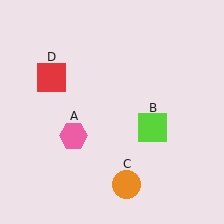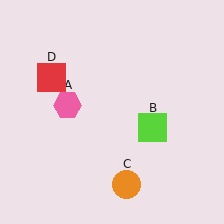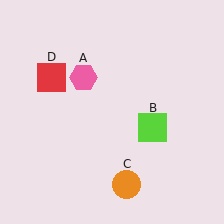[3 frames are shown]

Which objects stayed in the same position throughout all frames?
Lime square (object B) and orange circle (object C) and red square (object D) remained stationary.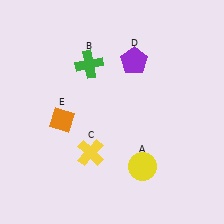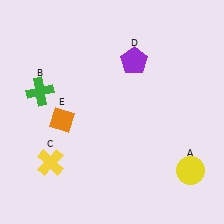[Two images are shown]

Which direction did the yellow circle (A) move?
The yellow circle (A) moved right.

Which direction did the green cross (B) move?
The green cross (B) moved left.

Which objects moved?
The objects that moved are: the yellow circle (A), the green cross (B), the yellow cross (C).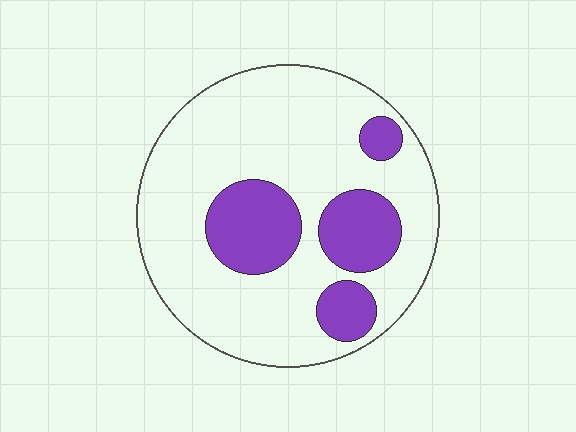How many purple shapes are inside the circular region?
4.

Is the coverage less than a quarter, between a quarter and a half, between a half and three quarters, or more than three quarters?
Less than a quarter.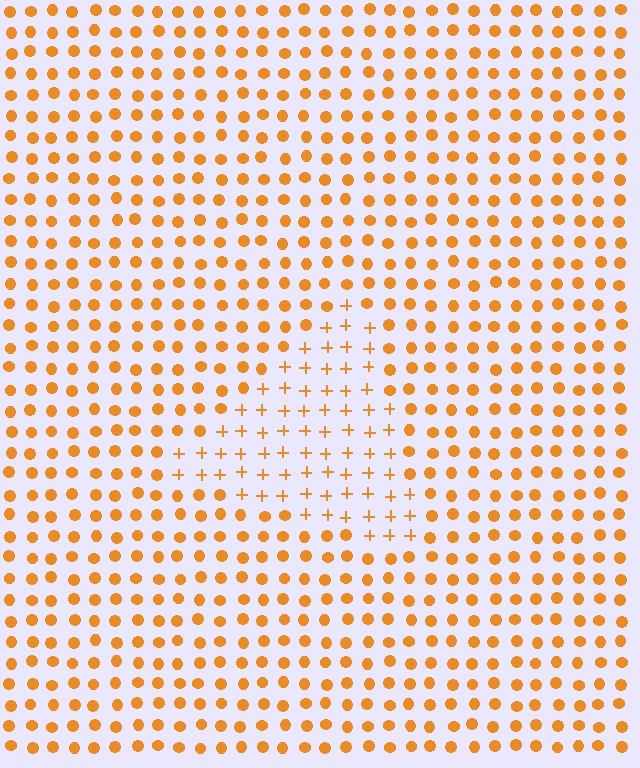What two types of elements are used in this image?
The image uses plus signs inside the triangle region and circles outside it.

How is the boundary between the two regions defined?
The boundary is defined by a change in element shape: plus signs inside vs. circles outside. All elements share the same color and spacing.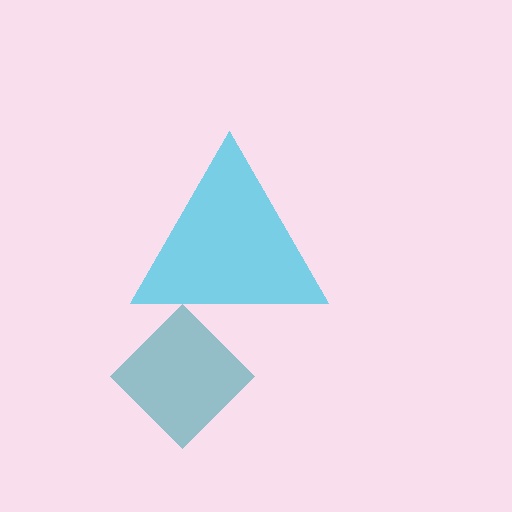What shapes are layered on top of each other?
The layered shapes are: a teal diamond, a cyan triangle.